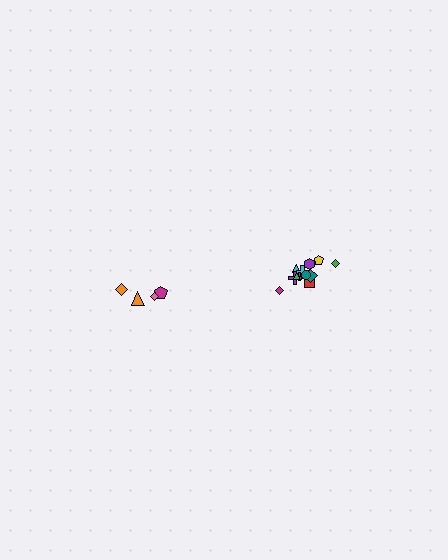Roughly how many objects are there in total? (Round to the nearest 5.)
Roughly 15 objects in total.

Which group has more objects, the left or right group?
The right group.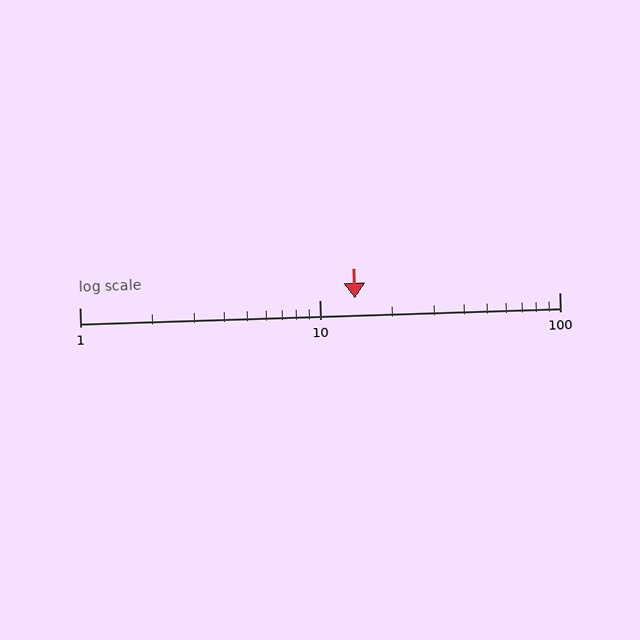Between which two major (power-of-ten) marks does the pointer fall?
The pointer is between 10 and 100.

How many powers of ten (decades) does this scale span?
The scale spans 2 decades, from 1 to 100.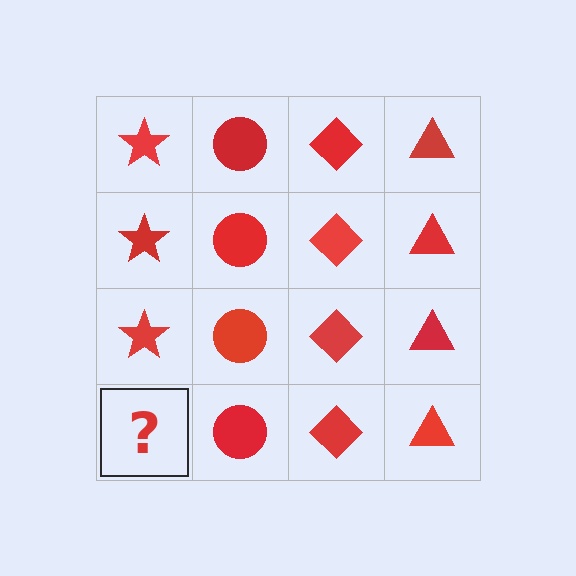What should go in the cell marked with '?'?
The missing cell should contain a red star.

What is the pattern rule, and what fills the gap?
The rule is that each column has a consistent shape. The gap should be filled with a red star.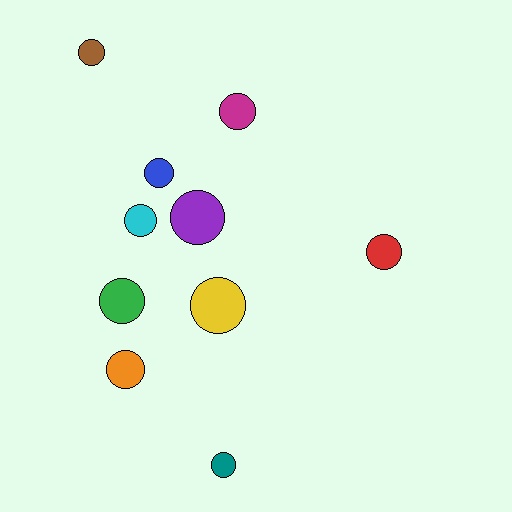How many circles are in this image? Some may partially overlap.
There are 10 circles.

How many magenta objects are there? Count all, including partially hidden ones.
There is 1 magenta object.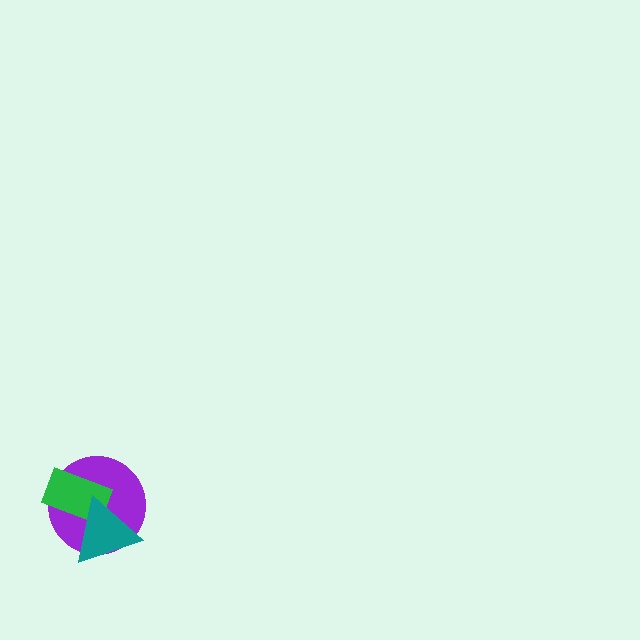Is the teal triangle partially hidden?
No, no other shape covers it.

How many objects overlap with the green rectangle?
2 objects overlap with the green rectangle.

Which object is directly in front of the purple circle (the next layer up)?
The green rectangle is directly in front of the purple circle.